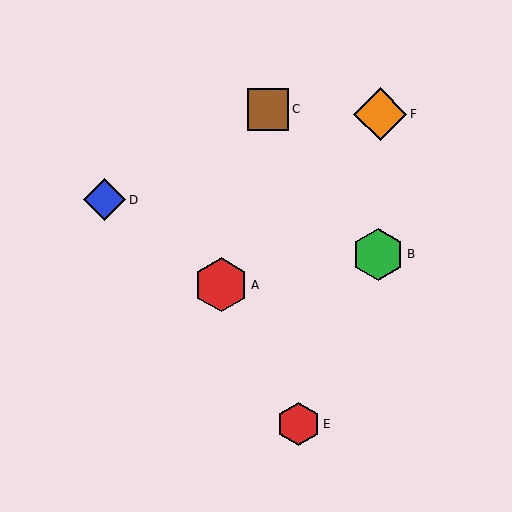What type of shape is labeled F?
Shape F is an orange diamond.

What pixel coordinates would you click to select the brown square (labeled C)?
Click at (268, 109) to select the brown square C.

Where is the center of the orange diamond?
The center of the orange diamond is at (380, 114).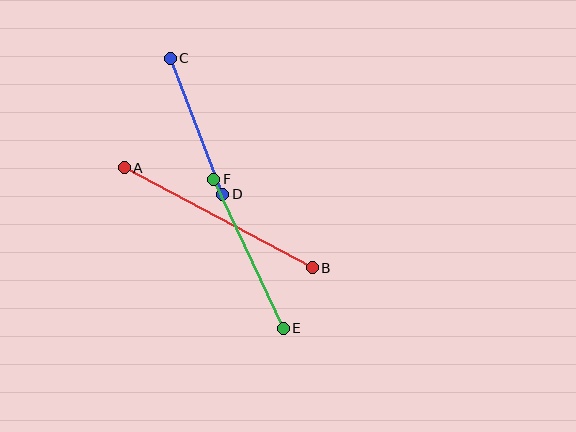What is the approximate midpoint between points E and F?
The midpoint is at approximately (248, 254) pixels.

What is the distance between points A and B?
The distance is approximately 213 pixels.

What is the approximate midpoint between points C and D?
The midpoint is at approximately (196, 126) pixels.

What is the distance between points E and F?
The distance is approximately 164 pixels.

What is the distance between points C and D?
The distance is approximately 146 pixels.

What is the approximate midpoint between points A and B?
The midpoint is at approximately (218, 218) pixels.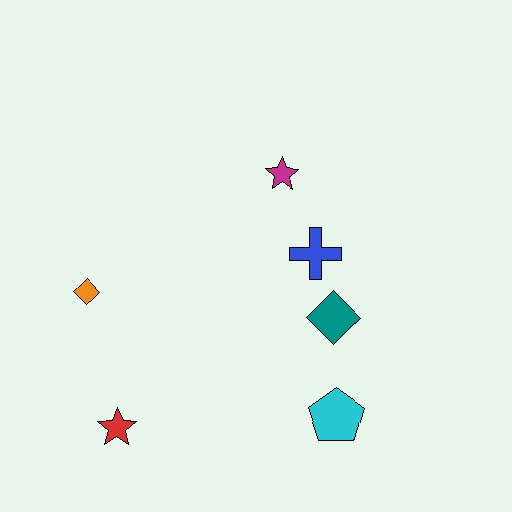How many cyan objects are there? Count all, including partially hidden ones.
There is 1 cyan object.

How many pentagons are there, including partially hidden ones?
There is 1 pentagon.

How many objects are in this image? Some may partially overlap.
There are 6 objects.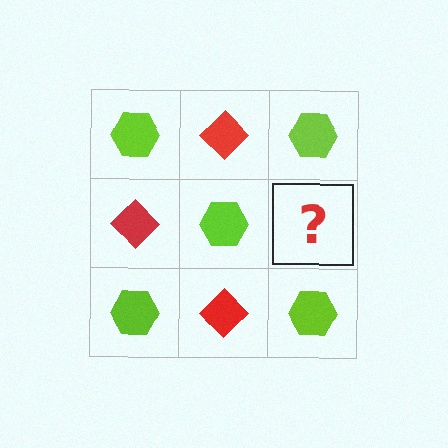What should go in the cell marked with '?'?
The missing cell should contain a red diamond.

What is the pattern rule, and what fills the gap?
The rule is that it alternates lime hexagon and red diamond in a checkerboard pattern. The gap should be filled with a red diamond.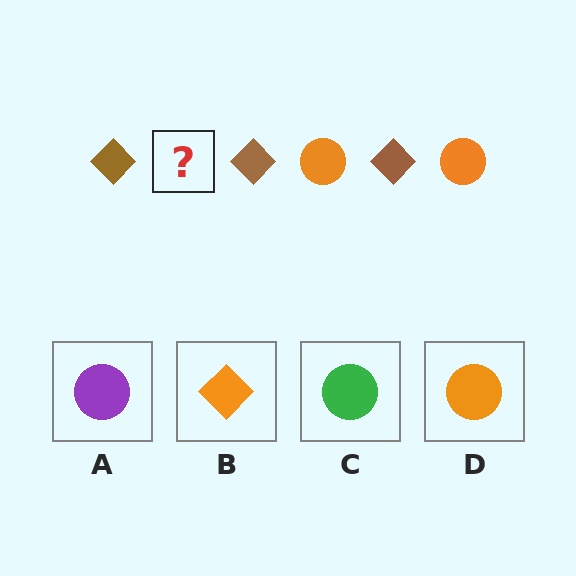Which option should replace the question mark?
Option D.